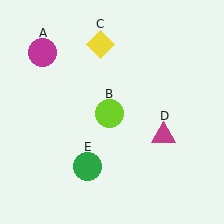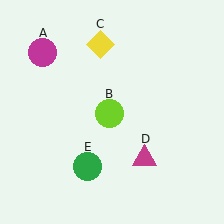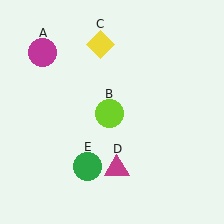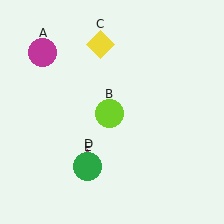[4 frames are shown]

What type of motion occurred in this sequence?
The magenta triangle (object D) rotated clockwise around the center of the scene.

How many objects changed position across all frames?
1 object changed position: magenta triangle (object D).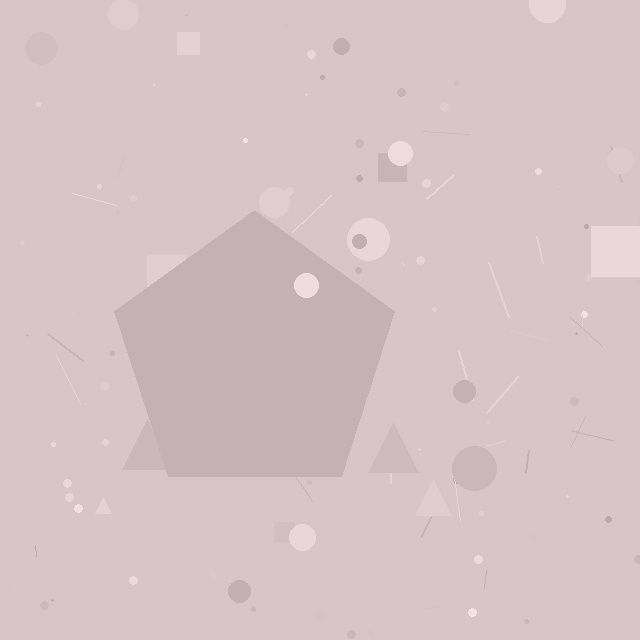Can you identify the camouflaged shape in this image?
The camouflaged shape is a pentagon.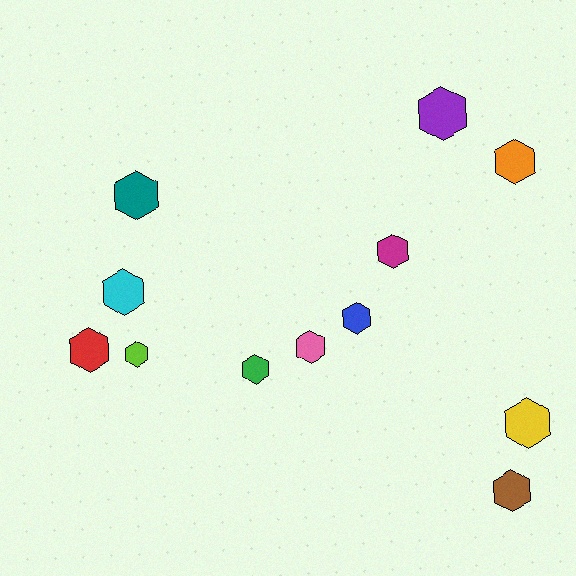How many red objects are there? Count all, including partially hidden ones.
There is 1 red object.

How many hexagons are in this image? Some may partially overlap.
There are 12 hexagons.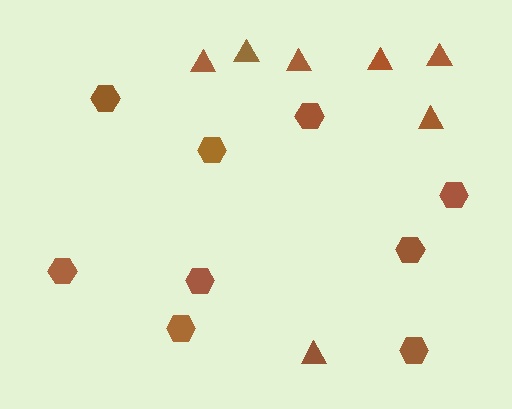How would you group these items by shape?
There are 2 groups: one group of triangles (7) and one group of hexagons (9).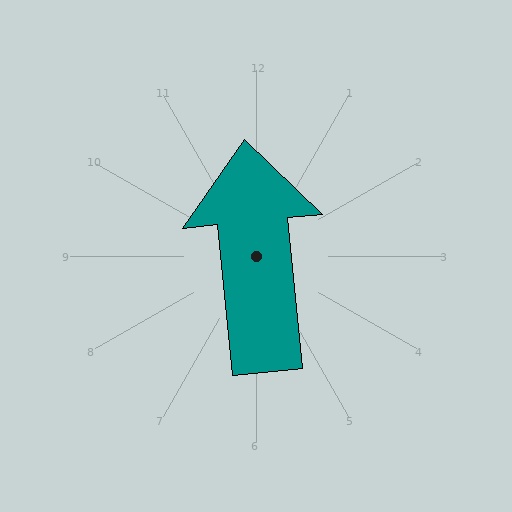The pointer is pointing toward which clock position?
Roughly 12 o'clock.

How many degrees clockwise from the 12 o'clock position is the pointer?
Approximately 354 degrees.